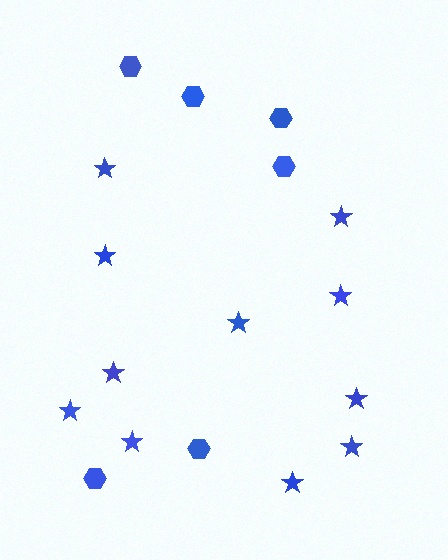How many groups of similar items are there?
There are 2 groups: one group of hexagons (6) and one group of stars (11).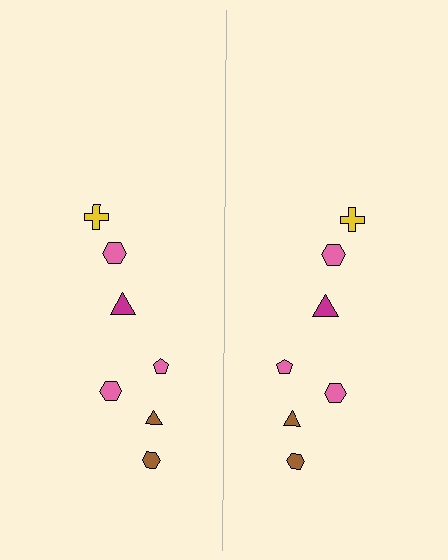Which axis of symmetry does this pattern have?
The pattern has a vertical axis of symmetry running through the center of the image.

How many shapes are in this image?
There are 14 shapes in this image.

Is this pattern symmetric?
Yes, this pattern has bilateral (reflection) symmetry.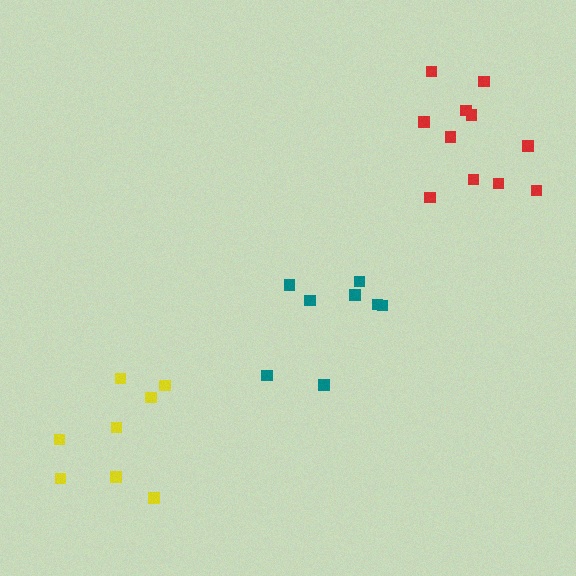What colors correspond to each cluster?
The clusters are colored: red, teal, yellow.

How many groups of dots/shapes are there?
There are 3 groups.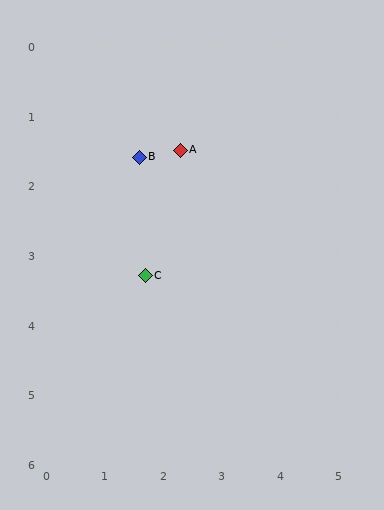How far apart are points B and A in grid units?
Points B and A are about 0.7 grid units apart.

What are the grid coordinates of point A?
Point A is at approximately (2.3, 1.5).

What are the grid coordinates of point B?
Point B is at approximately (1.6, 1.6).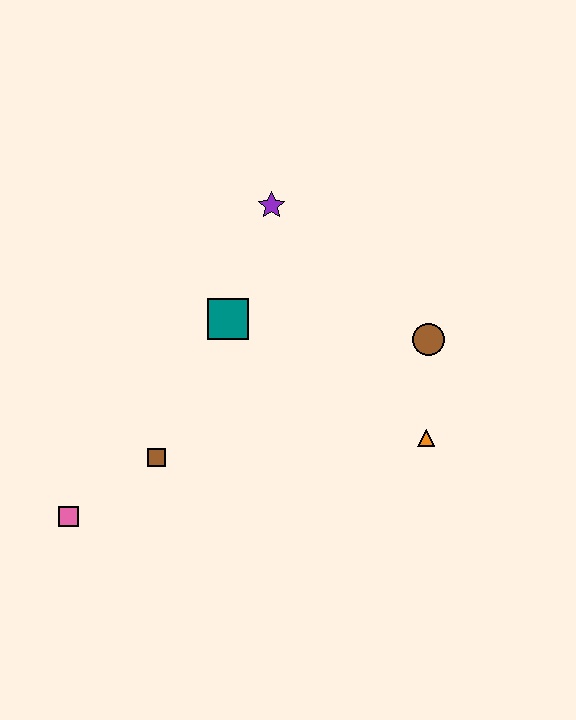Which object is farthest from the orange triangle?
The pink square is farthest from the orange triangle.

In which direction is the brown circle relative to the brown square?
The brown circle is to the right of the brown square.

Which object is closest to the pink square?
The brown square is closest to the pink square.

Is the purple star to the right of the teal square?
Yes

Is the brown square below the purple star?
Yes